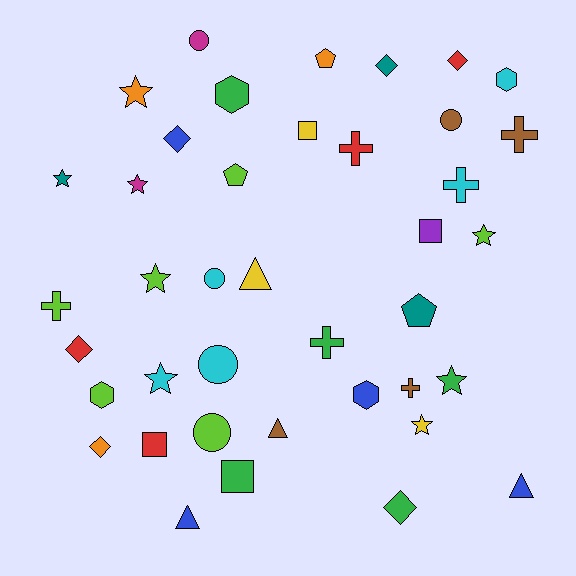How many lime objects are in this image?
There are 6 lime objects.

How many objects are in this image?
There are 40 objects.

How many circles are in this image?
There are 5 circles.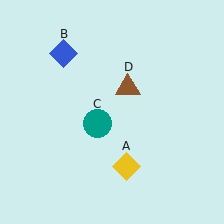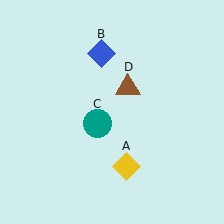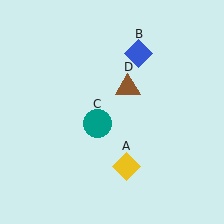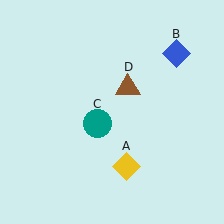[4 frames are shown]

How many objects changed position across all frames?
1 object changed position: blue diamond (object B).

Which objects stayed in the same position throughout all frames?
Yellow diamond (object A) and teal circle (object C) and brown triangle (object D) remained stationary.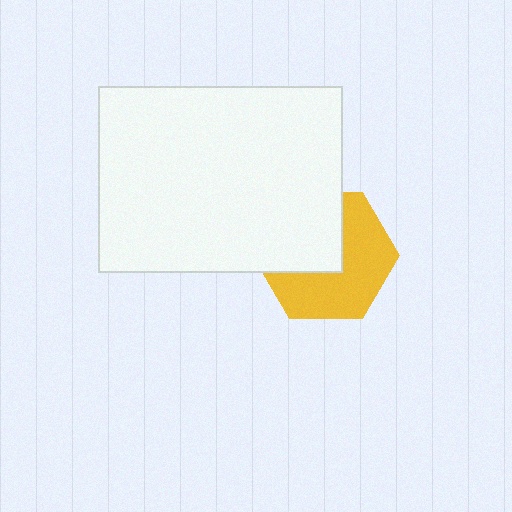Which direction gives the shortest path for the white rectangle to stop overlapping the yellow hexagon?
Moving toward the upper-left gives the shortest separation.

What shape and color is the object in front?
The object in front is a white rectangle.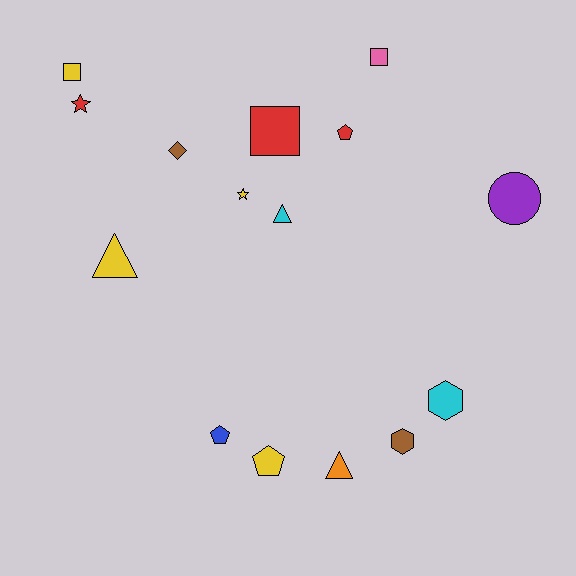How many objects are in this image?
There are 15 objects.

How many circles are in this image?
There is 1 circle.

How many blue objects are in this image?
There is 1 blue object.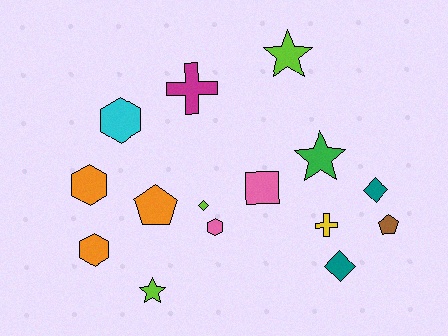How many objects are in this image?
There are 15 objects.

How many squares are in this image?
There is 1 square.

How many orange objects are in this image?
There are 3 orange objects.